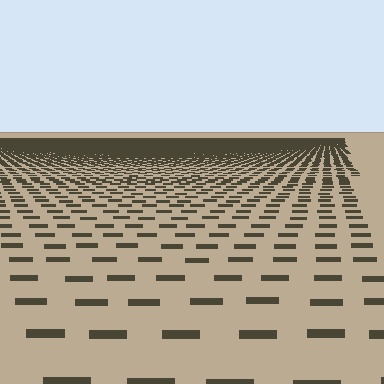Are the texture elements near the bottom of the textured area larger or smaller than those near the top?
Larger. Near the bottom, elements are closer to the viewer and appear at a bigger on-screen size.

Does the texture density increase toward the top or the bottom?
Density increases toward the top.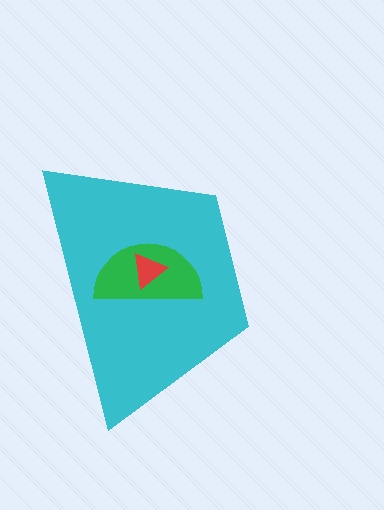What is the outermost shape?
The cyan trapezoid.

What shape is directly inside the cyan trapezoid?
The green semicircle.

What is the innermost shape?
The red triangle.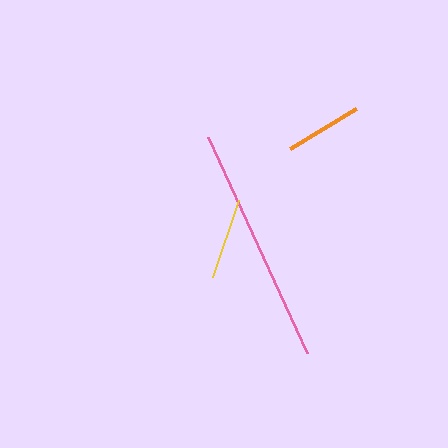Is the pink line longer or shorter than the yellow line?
The pink line is longer than the yellow line.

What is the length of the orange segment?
The orange segment is approximately 77 pixels long.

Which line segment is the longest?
The pink line is the longest at approximately 238 pixels.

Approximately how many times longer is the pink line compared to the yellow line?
The pink line is approximately 2.9 times the length of the yellow line.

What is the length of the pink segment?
The pink segment is approximately 238 pixels long.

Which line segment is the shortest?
The orange line is the shortest at approximately 77 pixels.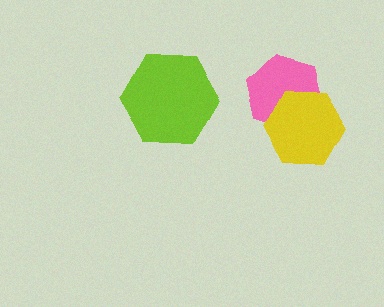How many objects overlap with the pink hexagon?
1 object overlaps with the pink hexagon.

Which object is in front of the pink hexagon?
The yellow hexagon is in front of the pink hexagon.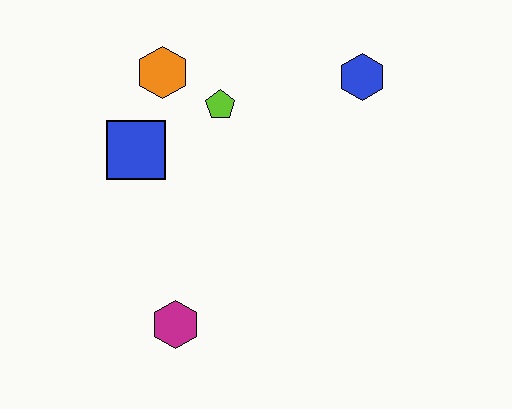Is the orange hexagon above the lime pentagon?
Yes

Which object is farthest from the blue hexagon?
The magenta hexagon is farthest from the blue hexagon.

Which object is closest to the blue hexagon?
The lime pentagon is closest to the blue hexagon.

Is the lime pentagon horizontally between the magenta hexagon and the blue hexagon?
Yes